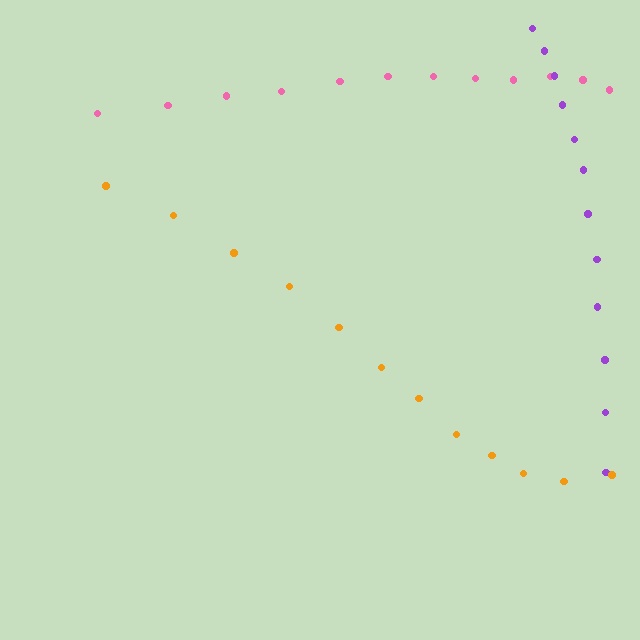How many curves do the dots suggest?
There are 3 distinct paths.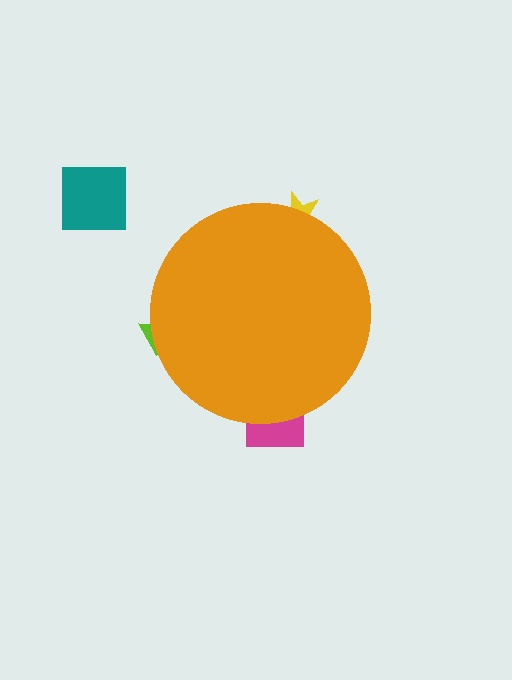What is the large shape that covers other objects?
An orange circle.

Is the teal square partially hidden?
No, the teal square is fully visible.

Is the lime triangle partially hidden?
Yes, the lime triangle is partially hidden behind the orange circle.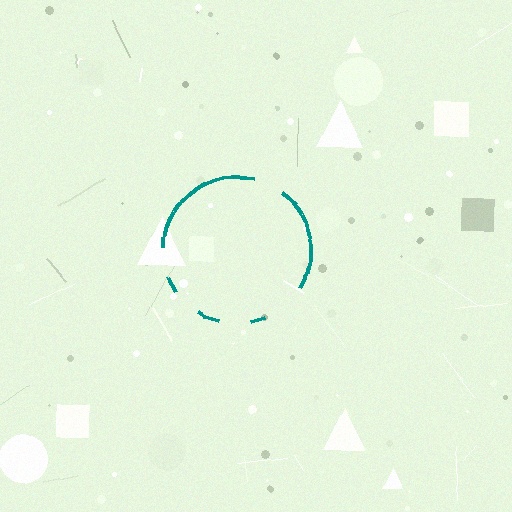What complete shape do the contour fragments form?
The contour fragments form a circle.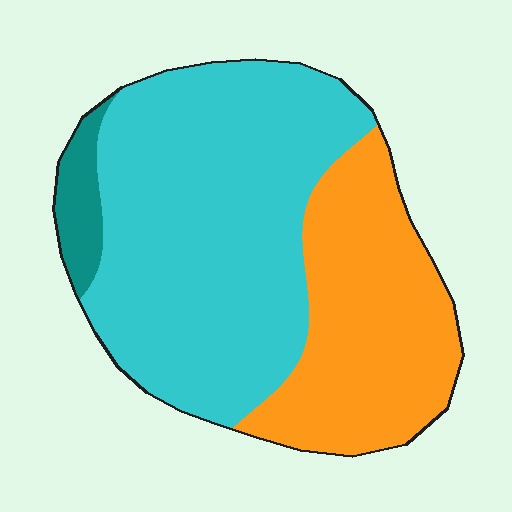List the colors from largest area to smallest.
From largest to smallest: cyan, orange, teal.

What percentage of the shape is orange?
Orange takes up about one third (1/3) of the shape.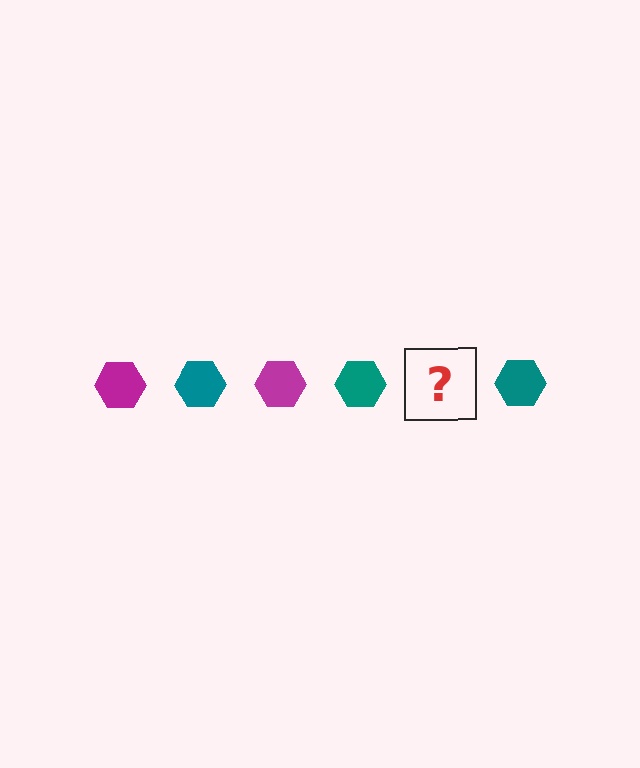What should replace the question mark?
The question mark should be replaced with a magenta hexagon.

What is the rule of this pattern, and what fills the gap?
The rule is that the pattern cycles through magenta, teal hexagons. The gap should be filled with a magenta hexagon.